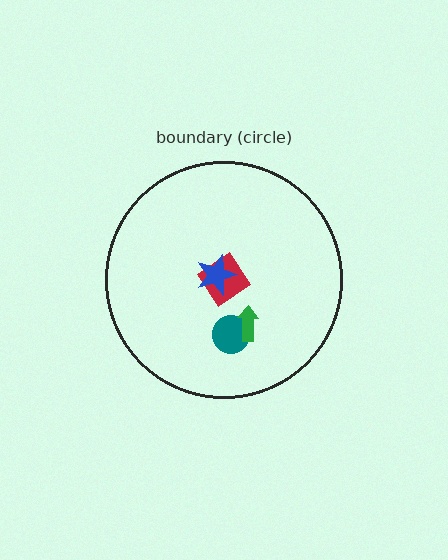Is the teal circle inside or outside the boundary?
Inside.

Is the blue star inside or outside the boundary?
Inside.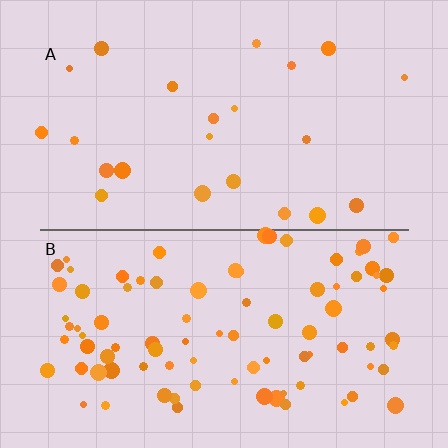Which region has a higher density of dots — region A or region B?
B (the bottom).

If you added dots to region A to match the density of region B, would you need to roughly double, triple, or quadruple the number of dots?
Approximately quadruple.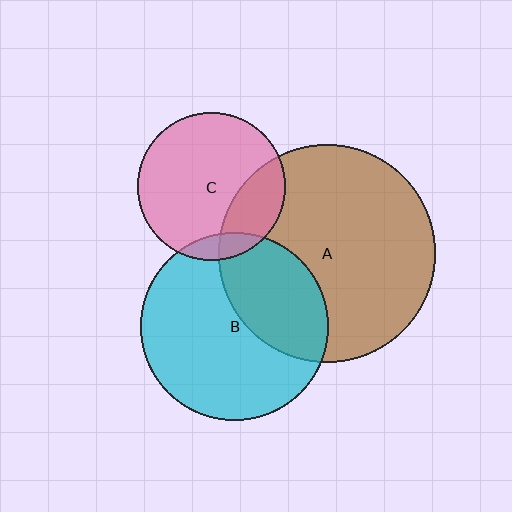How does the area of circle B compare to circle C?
Approximately 1.6 times.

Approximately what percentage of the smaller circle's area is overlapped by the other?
Approximately 35%.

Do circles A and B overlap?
Yes.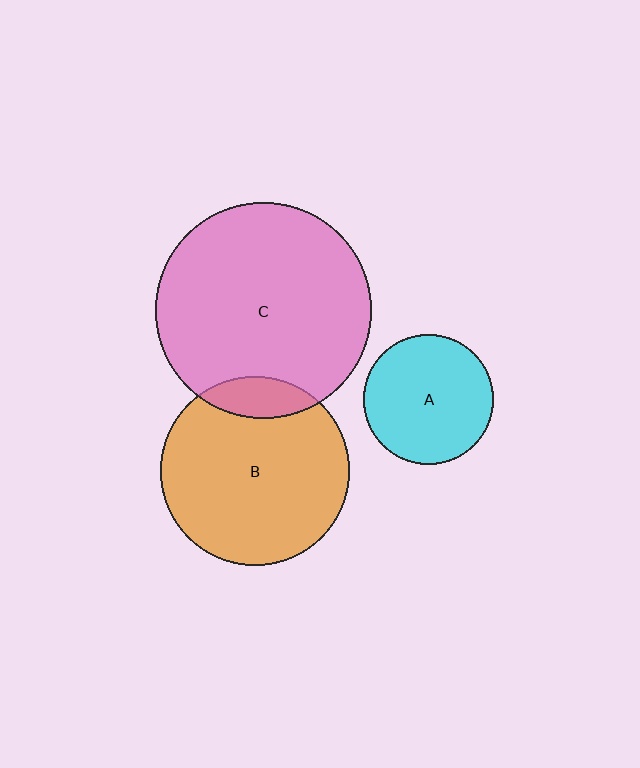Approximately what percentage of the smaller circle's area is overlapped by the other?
Approximately 15%.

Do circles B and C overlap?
Yes.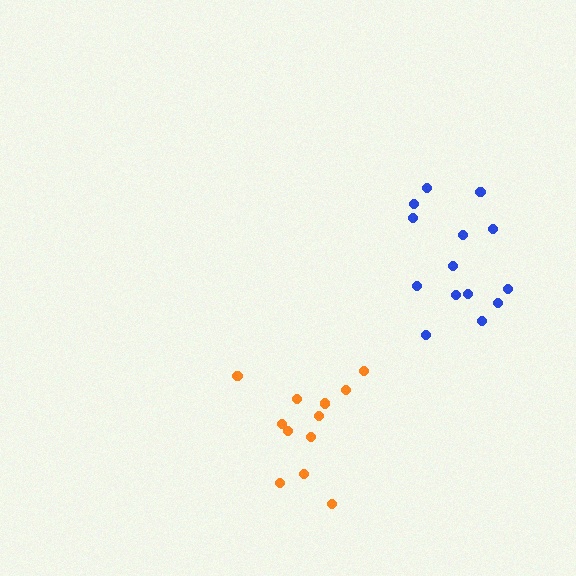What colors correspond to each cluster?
The clusters are colored: orange, blue.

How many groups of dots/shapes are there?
There are 2 groups.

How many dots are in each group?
Group 1: 12 dots, Group 2: 14 dots (26 total).